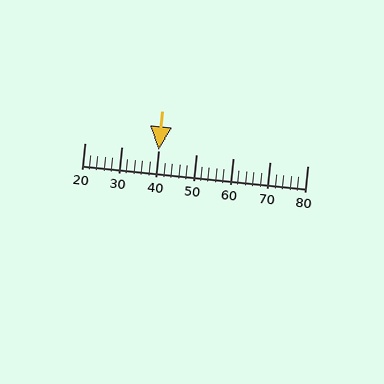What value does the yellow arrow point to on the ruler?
The yellow arrow points to approximately 40.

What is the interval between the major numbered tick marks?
The major tick marks are spaced 10 units apart.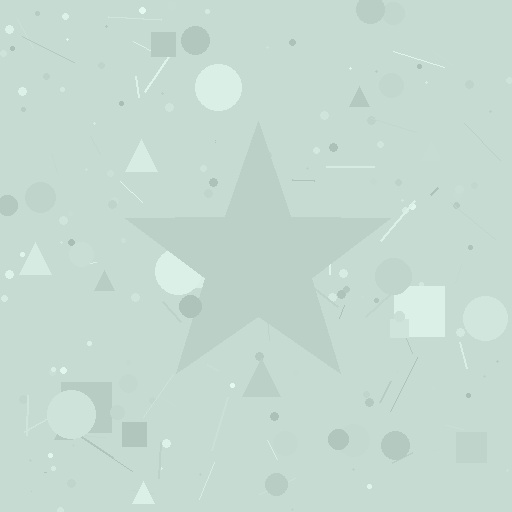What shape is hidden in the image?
A star is hidden in the image.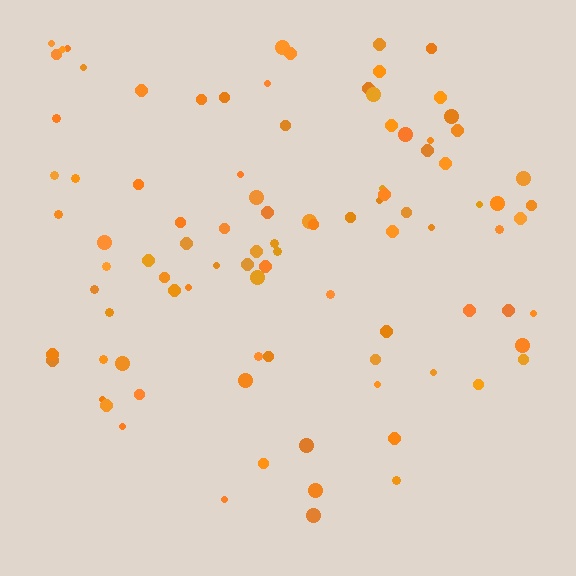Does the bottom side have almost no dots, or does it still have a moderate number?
Still a moderate number, just noticeably fewer than the top.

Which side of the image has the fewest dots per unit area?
The bottom.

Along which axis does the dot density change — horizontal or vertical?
Vertical.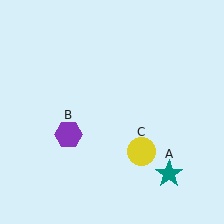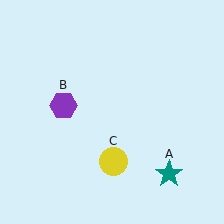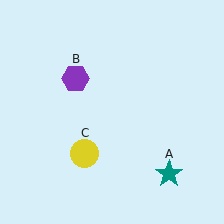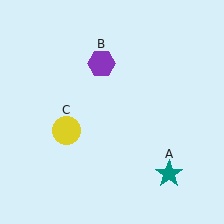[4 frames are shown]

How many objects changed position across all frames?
2 objects changed position: purple hexagon (object B), yellow circle (object C).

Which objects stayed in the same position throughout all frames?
Teal star (object A) remained stationary.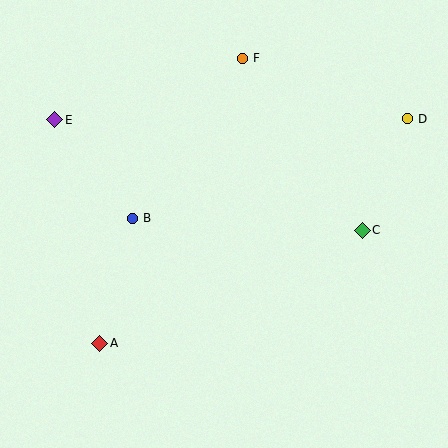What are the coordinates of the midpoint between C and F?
The midpoint between C and F is at (303, 144).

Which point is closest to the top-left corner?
Point E is closest to the top-left corner.